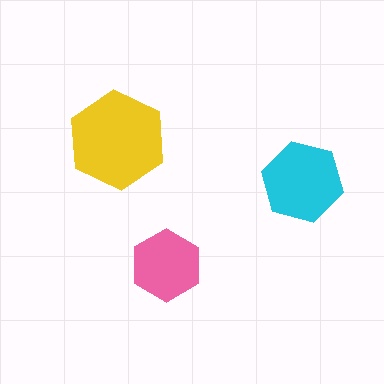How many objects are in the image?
There are 3 objects in the image.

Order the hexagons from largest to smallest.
the yellow one, the cyan one, the pink one.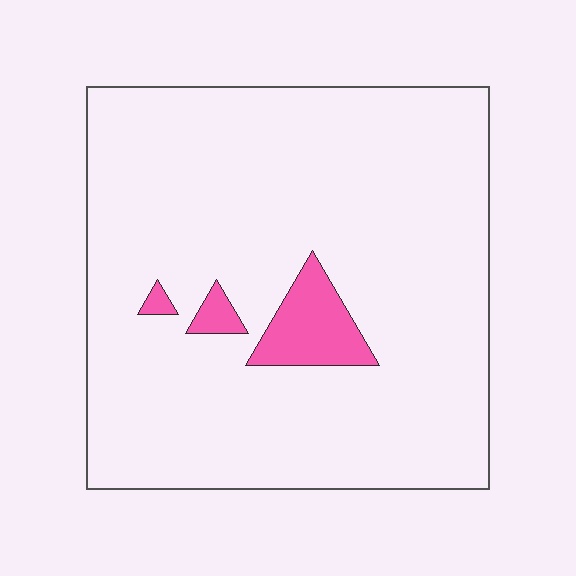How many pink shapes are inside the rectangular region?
3.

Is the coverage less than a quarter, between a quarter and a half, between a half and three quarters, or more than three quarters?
Less than a quarter.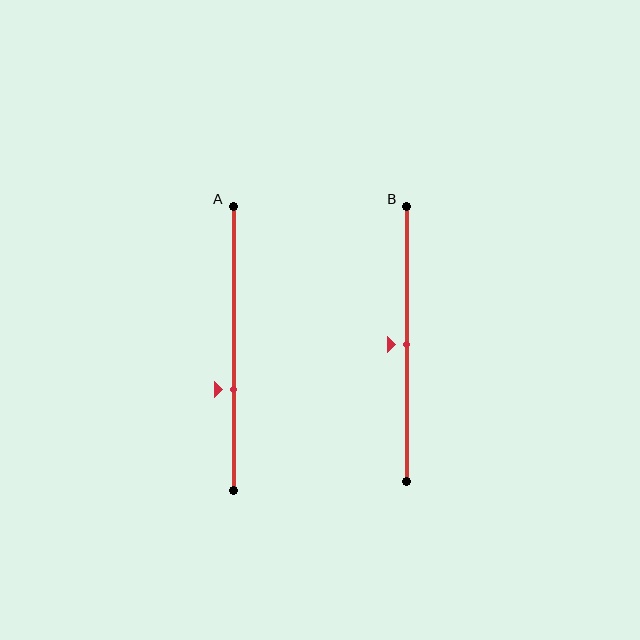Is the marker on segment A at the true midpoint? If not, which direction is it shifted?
No, the marker on segment A is shifted downward by about 14% of the segment length.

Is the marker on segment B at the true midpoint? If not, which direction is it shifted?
Yes, the marker on segment B is at the true midpoint.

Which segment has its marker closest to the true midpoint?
Segment B has its marker closest to the true midpoint.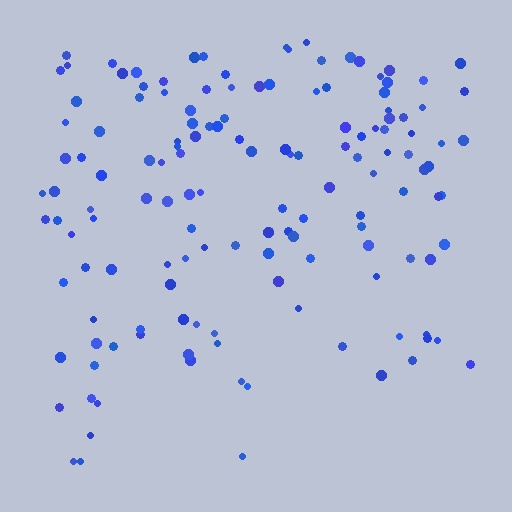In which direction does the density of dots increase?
From bottom to top, with the top side densest.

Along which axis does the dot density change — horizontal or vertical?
Vertical.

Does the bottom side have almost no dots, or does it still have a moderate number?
Still a moderate number, just noticeably fewer than the top.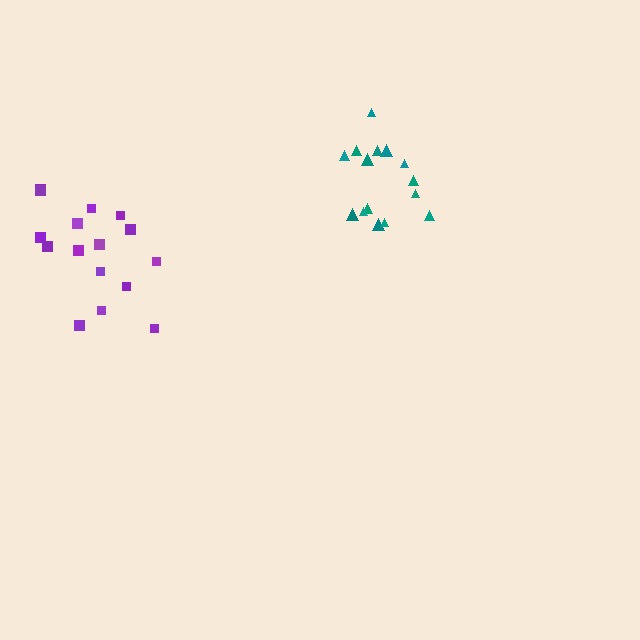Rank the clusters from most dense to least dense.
teal, purple.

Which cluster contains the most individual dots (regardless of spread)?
Purple (16).